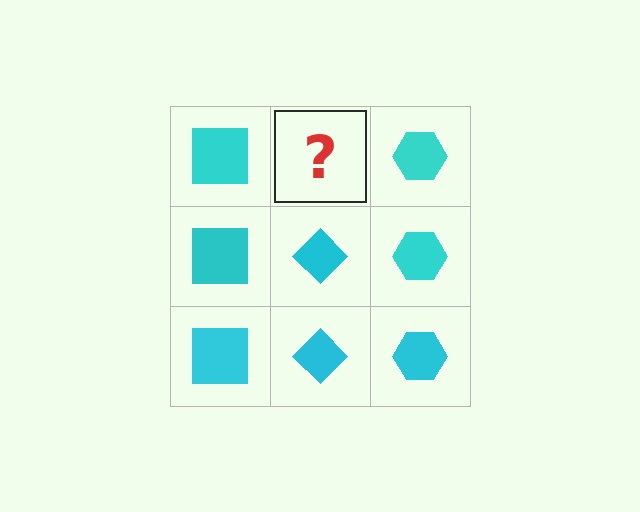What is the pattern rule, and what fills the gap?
The rule is that each column has a consistent shape. The gap should be filled with a cyan diamond.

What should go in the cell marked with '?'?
The missing cell should contain a cyan diamond.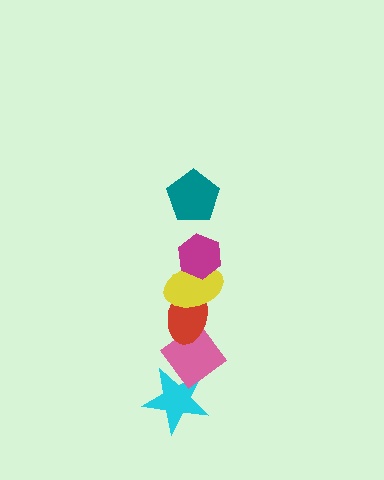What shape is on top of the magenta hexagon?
The teal pentagon is on top of the magenta hexagon.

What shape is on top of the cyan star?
The pink diamond is on top of the cyan star.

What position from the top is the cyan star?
The cyan star is 6th from the top.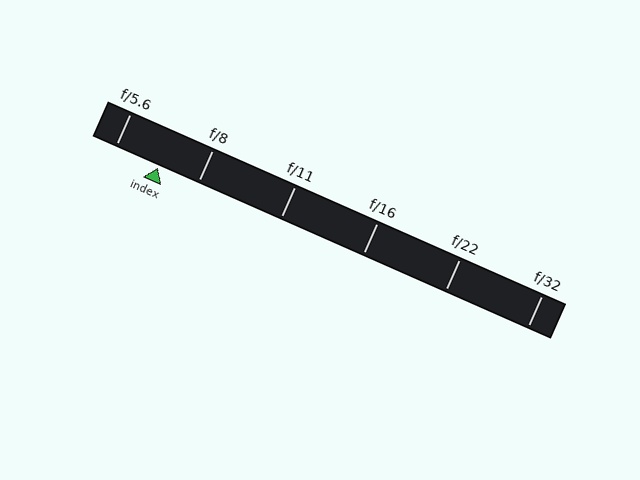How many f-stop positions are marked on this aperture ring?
There are 6 f-stop positions marked.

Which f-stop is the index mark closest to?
The index mark is closest to f/8.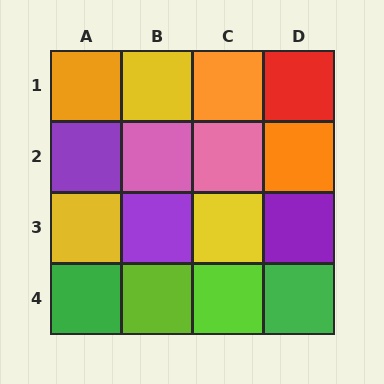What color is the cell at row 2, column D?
Orange.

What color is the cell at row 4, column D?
Green.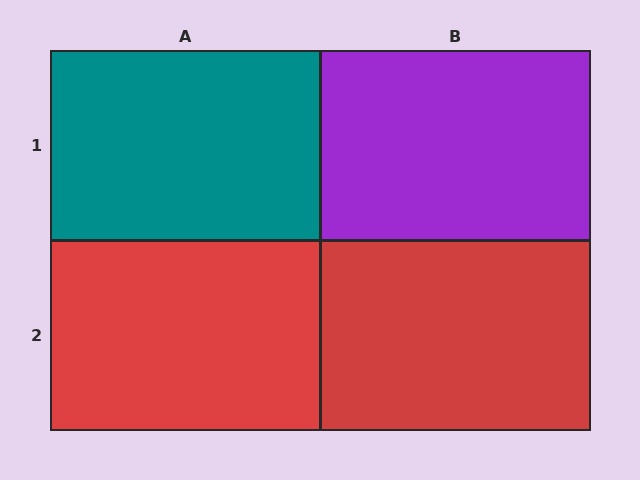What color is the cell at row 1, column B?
Purple.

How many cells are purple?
1 cell is purple.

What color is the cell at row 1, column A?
Teal.